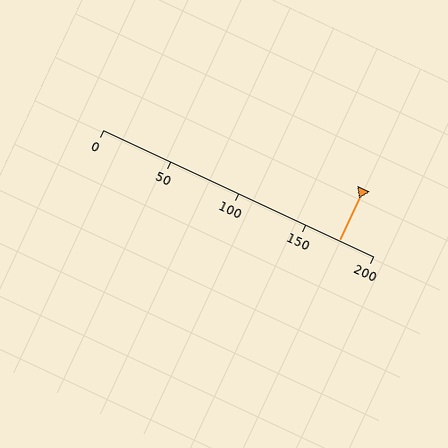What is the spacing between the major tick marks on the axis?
The major ticks are spaced 50 apart.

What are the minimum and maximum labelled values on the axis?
The axis runs from 0 to 200.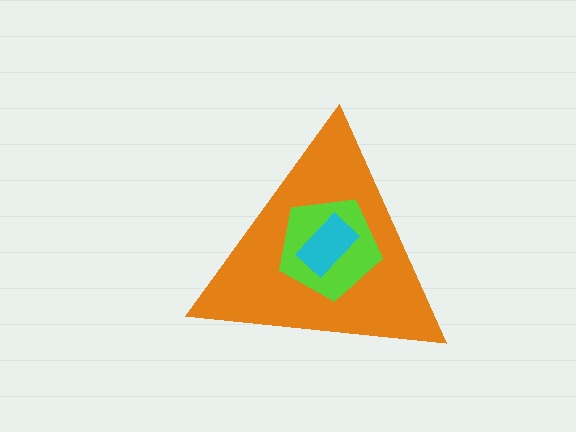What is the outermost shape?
The orange triangle.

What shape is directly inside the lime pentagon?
The cyan rectangle.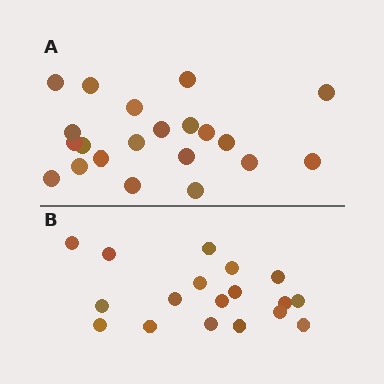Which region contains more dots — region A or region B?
Region A (the top region) has more dots.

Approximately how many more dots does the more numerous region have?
Region A has just a few more — roughly 2 or 3 more dots than region B.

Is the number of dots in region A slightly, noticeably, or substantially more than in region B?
Region A has only slightly more — the two regions are fairly close. The ratio is roughly 1.2 to 1.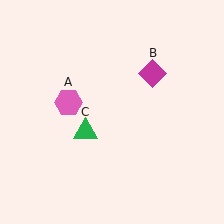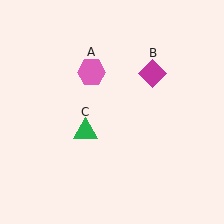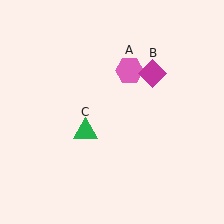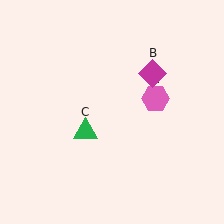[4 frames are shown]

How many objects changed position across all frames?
1 object changed position: pink hexagon (object A).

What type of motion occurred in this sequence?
The pink hexagon (object A) rotated clockwise around the center of the scene.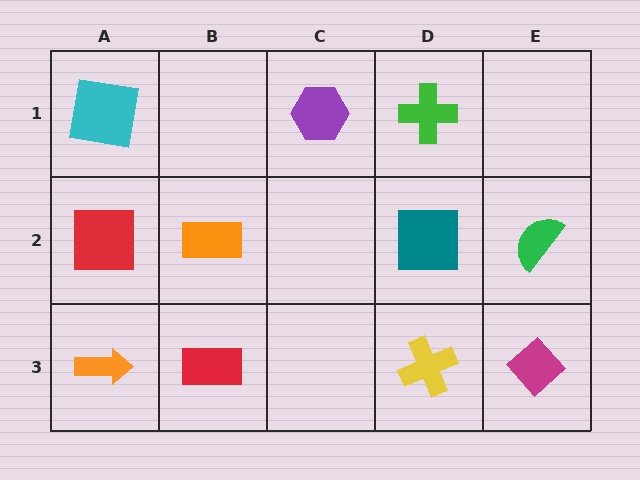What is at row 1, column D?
A green cross.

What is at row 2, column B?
An orange rectangle.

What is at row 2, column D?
A teal square.